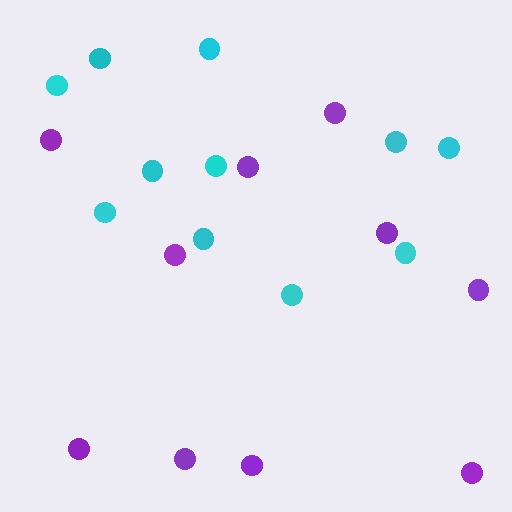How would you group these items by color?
There are 2 groups: one group of cyan circles (11) and one group of purple circles (10).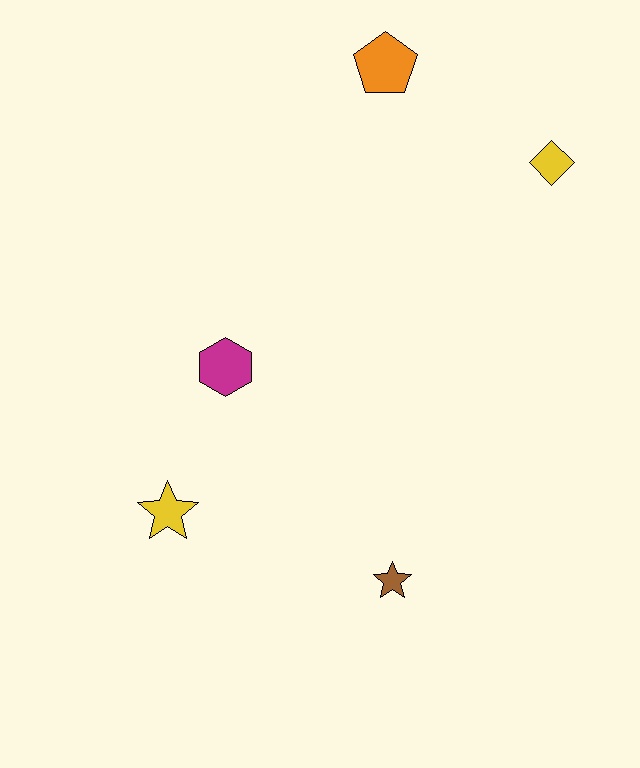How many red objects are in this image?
There are no red objects.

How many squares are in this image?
There are no squares.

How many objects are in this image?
There are 5 objects.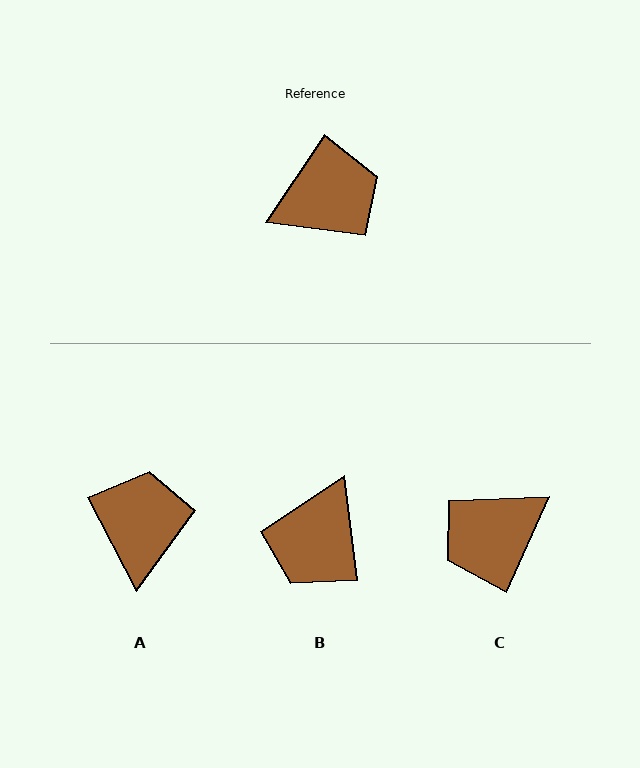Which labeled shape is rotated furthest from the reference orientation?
C, about 170 degrees away.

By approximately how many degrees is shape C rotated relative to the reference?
Approximately 170 degrees clockwise.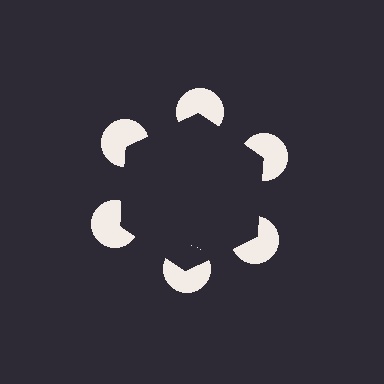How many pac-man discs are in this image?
There are 6 — one at each vertex of the illusory hexagon.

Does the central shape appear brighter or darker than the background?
It typically appears slightly darker than the background, even though no actual brightness change is drawn.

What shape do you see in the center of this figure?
An illusory hexagon — its edges are inferred from the aligned wedge cuts in the pac-man discs, not physically drawn.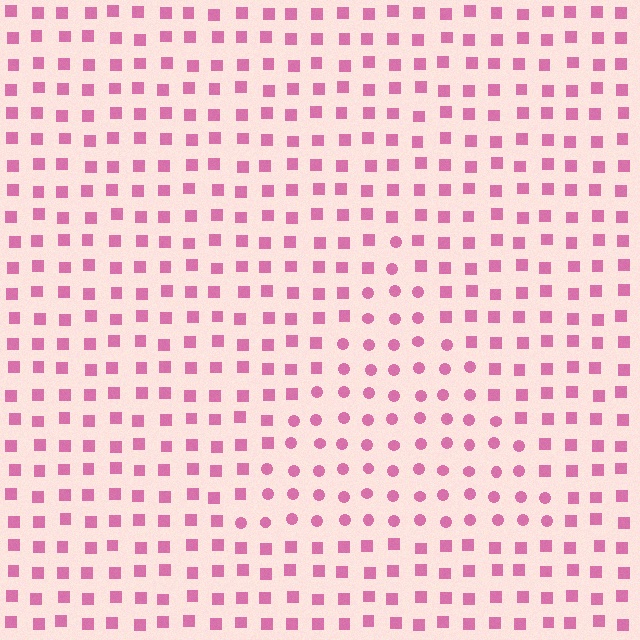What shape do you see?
I see a triangle.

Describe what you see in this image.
The image is filled with small pink elements arranged in a uniform grid. A triangle-shaped region contains circles, while the surrounding area contains squares. The boundary is defined purely by the change in element shape.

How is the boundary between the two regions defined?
The boundary is defined by a change in element shape: circles inside vs. squares outside. All elements share the same color and spacing.